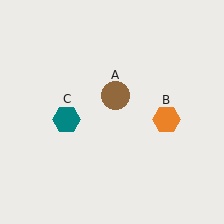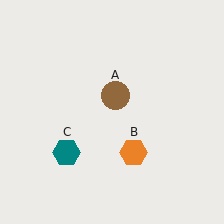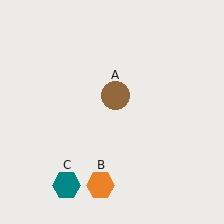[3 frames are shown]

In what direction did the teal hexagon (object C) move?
The teal hexagon (object C) moved down.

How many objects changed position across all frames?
2 objects changed position: orange hexagon (object B), teal hexagon (object C).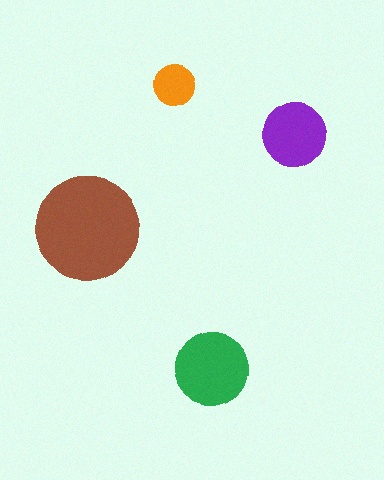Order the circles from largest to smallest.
the brown one, the green one, the purple one, the orange one.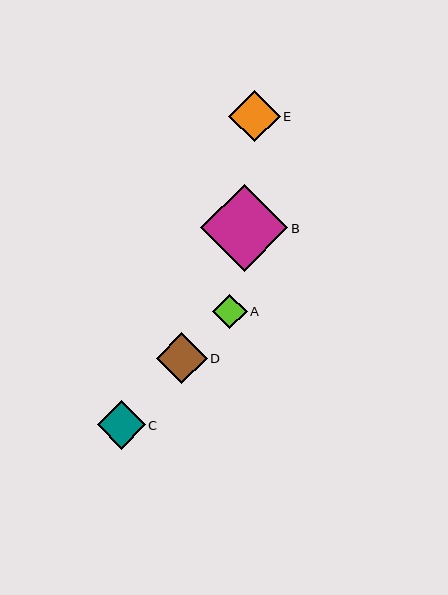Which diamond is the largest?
Diamond B is the largest with a size of approximately 87 pixels.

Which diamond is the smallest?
Diamond A is the smallest with a size of approximately 35 pixels.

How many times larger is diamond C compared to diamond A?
Diamond C is approximately 1.4 times the size of diamond A.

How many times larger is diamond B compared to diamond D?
Diamond B is approximately 1.7 times the size of diamond D.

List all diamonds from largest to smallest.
From largest to smallest: B, E, D, C, A.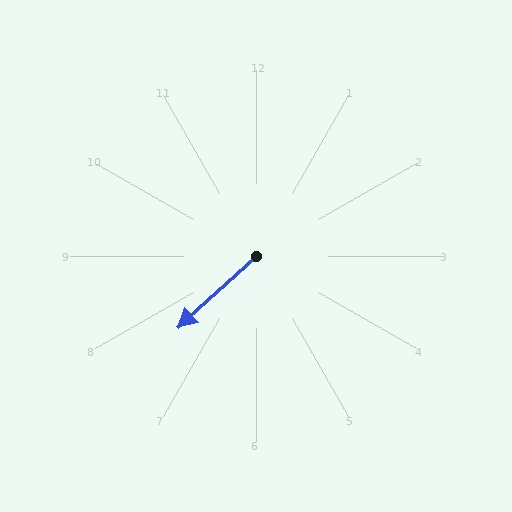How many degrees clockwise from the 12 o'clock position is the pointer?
Approximately 228 degrees.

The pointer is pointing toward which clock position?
Roughly 8 o'clock.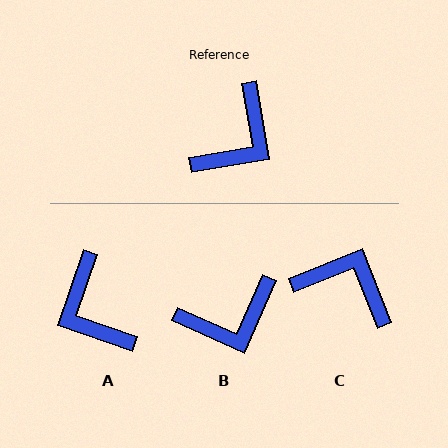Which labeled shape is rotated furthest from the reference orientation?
A, about 119 degrees away.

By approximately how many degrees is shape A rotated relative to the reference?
Approximately 119 degrees clockwise.